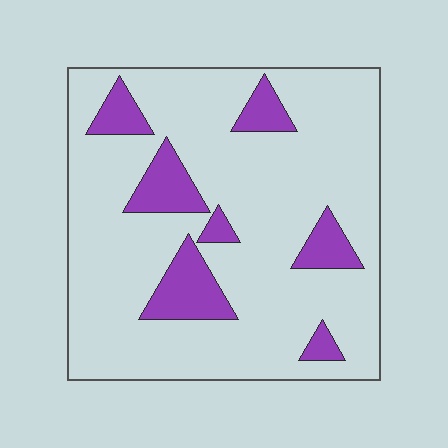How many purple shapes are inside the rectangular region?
7.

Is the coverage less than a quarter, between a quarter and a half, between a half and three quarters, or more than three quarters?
Less than a quarter.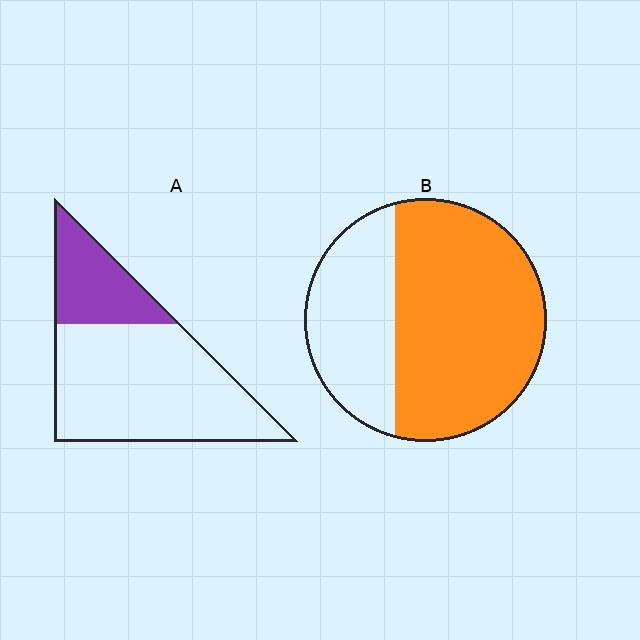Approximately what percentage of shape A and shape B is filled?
A is approximately 25% and B is approximately 65%.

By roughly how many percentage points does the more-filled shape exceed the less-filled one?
By roughly 40 percentage points (B over A).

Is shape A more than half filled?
No.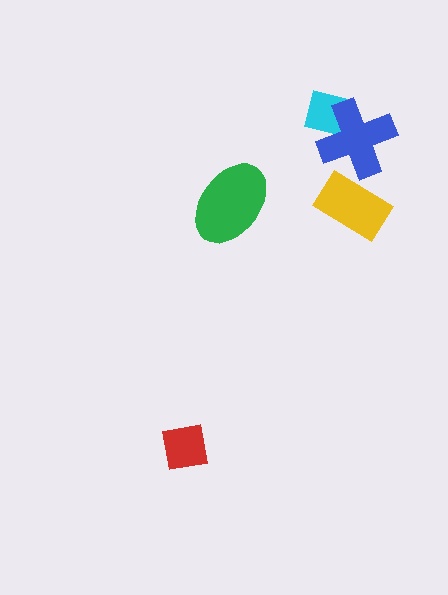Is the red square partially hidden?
No, no other shape covers it.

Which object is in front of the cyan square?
The blue cross is in front of the cyan square.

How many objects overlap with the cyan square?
1 object overlaps with the cyan square.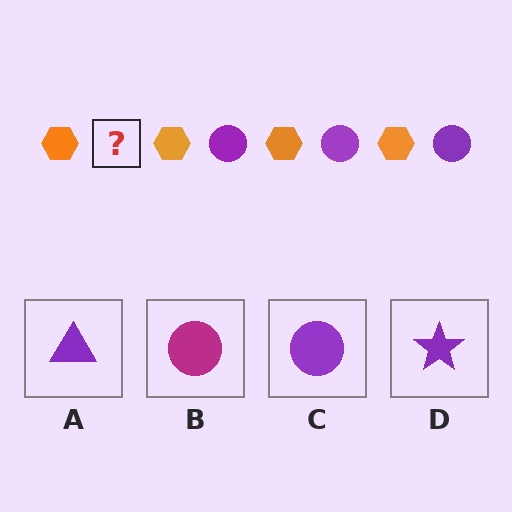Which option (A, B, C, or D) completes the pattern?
C.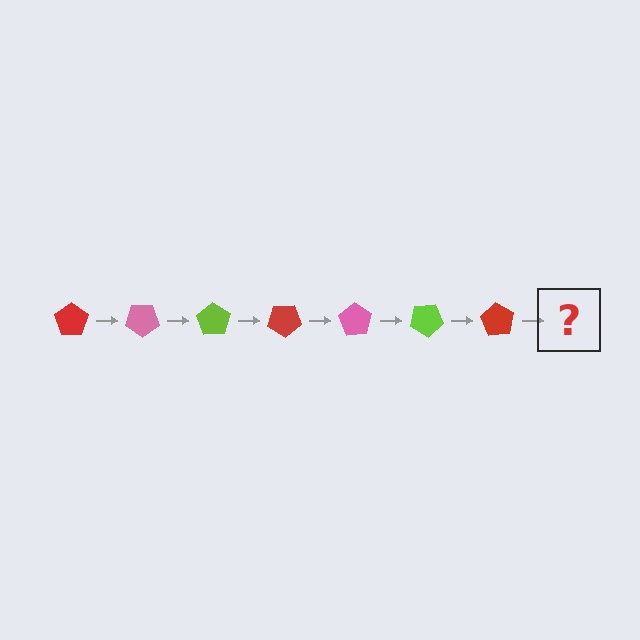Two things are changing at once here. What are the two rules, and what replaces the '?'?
The two rules are that it rotates 35 degrees each step and the color cycles through red, pink, and lime. The '?' should be a pink pentagon, rotated 245 degrees from the start.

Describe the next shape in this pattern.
It should be a pink pentagon, rotated 245 degrees from the start.